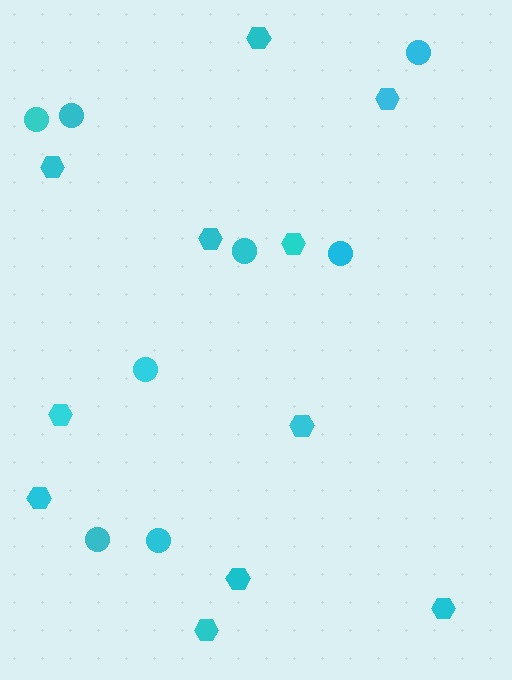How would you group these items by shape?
There are 2 groups: one group of hexagons (11) and one group of circles (8).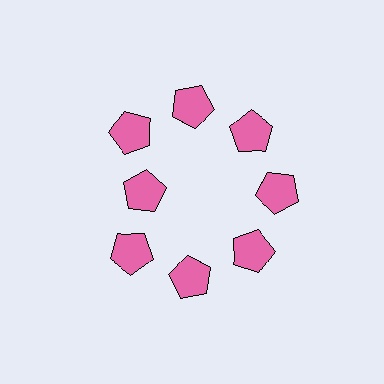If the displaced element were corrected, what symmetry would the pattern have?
It would have 8-fold rotational symmetry — the pattern would map onto itself every 45 degrees.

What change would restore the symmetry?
The symmetry would be restored by moving it outward, back onto the ring so that all 8 pentagons sit at equal angles and equal distance from the center.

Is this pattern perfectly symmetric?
No. The 8 pink pentagons are arranged in a ring, but one element near the 9 o'clock position is pulled inward toward the center, breaking the 8-fold rotational symmetry.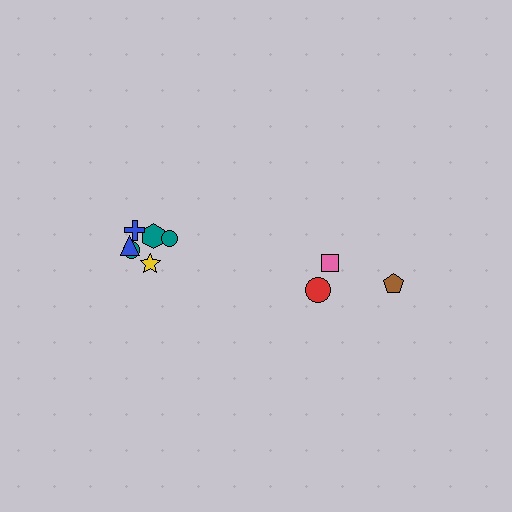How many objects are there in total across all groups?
There are 9 objects.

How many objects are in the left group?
There are 6 objects.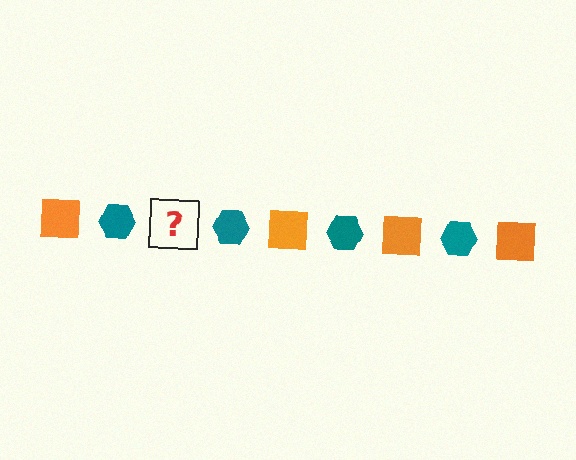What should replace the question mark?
The question mark should be replaced with an orange square.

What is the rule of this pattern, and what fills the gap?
The rule is that the pattern alternates between orange square and teal hexagon. The gap should be filled with an orange square.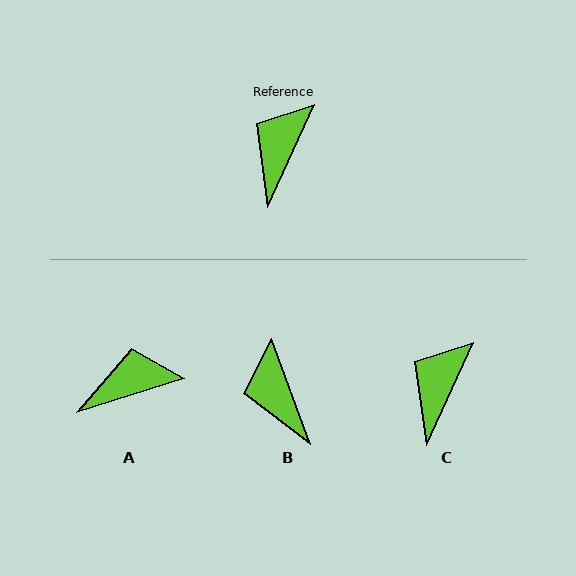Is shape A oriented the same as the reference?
No, it is off by about 48 degrees.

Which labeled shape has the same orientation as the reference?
C.